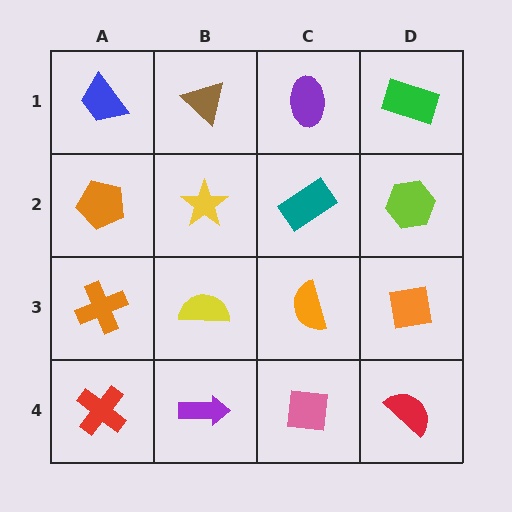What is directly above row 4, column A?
An orange cross.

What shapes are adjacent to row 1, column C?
A teal rectangle (row 2, column C), a brown triangle (row 1, column B), a green rectangle (row 1, column D).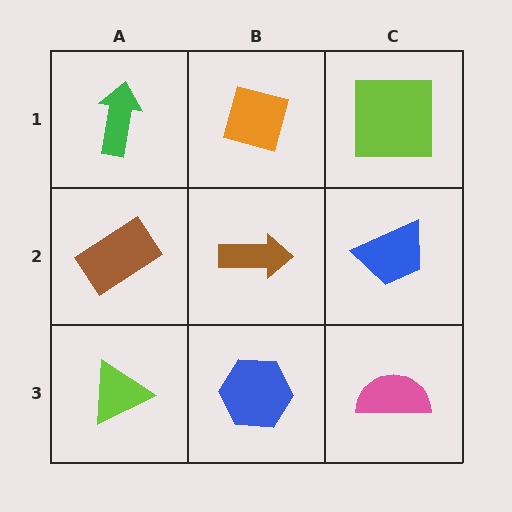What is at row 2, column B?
A brown arrow.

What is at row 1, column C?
A lime square.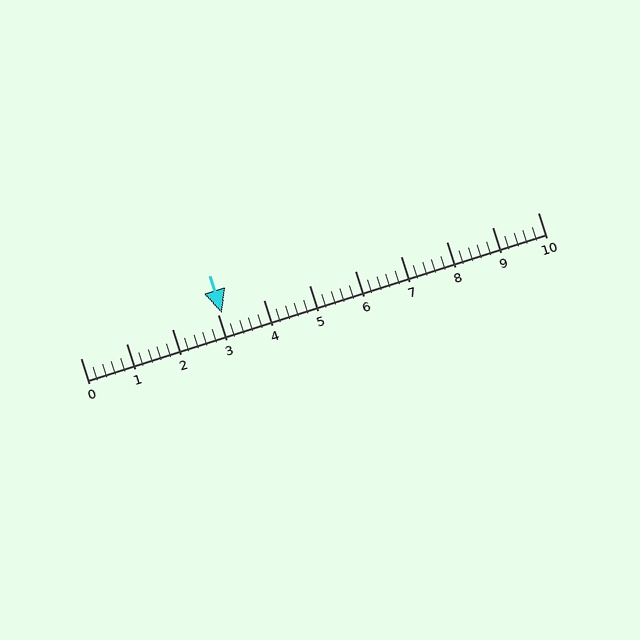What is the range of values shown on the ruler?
The ruler shows values from 0 to 10.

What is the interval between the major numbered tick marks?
The major tick marks are spaced 1 units apart.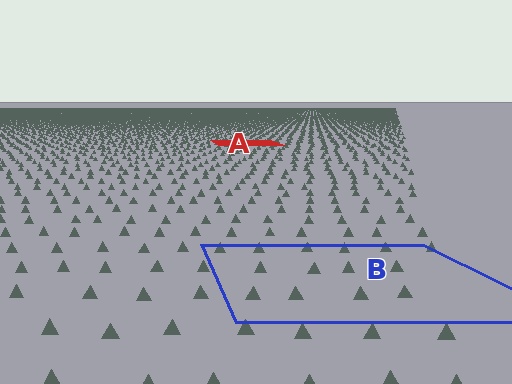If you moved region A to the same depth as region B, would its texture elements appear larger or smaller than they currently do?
They would appear larger. At a closer depth, the same texture elements are projected at a bigger on-screen size.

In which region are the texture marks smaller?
The texture marks are smaller in region A, because it is farther away.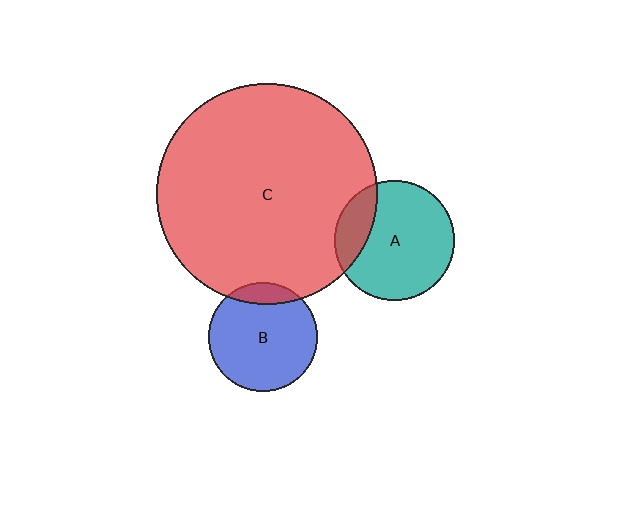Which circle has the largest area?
Circle C (red).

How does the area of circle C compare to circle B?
Approximately 4.1 times.